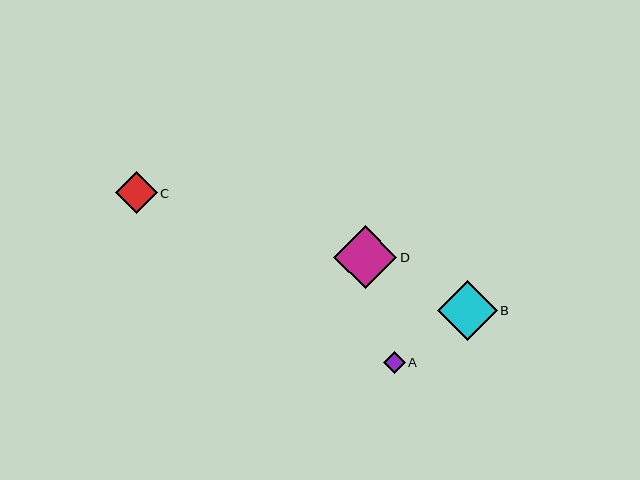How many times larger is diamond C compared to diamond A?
Diamond C is approximately 2.0 times the size of diamond A.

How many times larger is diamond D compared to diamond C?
Diamond D is approximately 1.5 times the size of diamond C.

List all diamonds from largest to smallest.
From largest to smallest: D, B, C, A.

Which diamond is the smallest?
Diamond A is the smallest with a size of approximately 21 pixels.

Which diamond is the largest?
Diamond D is the largest with a size of approximately 63 pixels.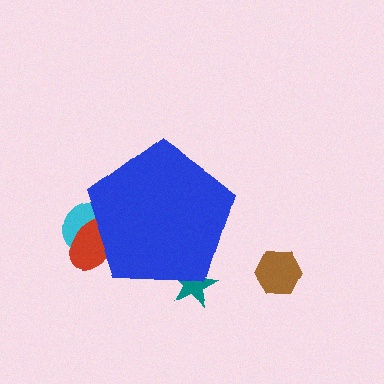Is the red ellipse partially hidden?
Yes, the red ellipse is partially hidden behind the blue pentagon.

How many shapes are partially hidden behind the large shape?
3 shapes are partially hidden.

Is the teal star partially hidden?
Yes, the teal star is partially hidden behind the blue pentagon.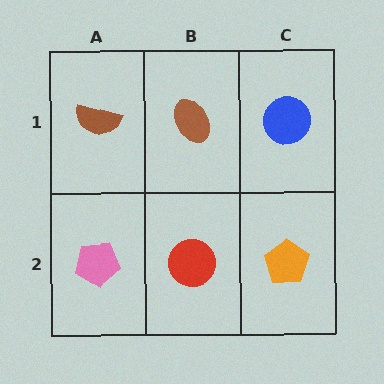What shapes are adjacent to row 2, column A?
A brown semicircle (row 1, column A), a red circle (row 2, column B).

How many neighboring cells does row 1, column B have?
3.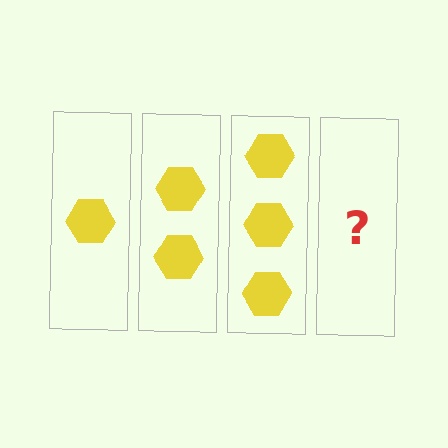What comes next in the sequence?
The next element should be 4 hexagons.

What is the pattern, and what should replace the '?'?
The pattern is that each step adds one more hexagon. The '?' should be 4 hexagons.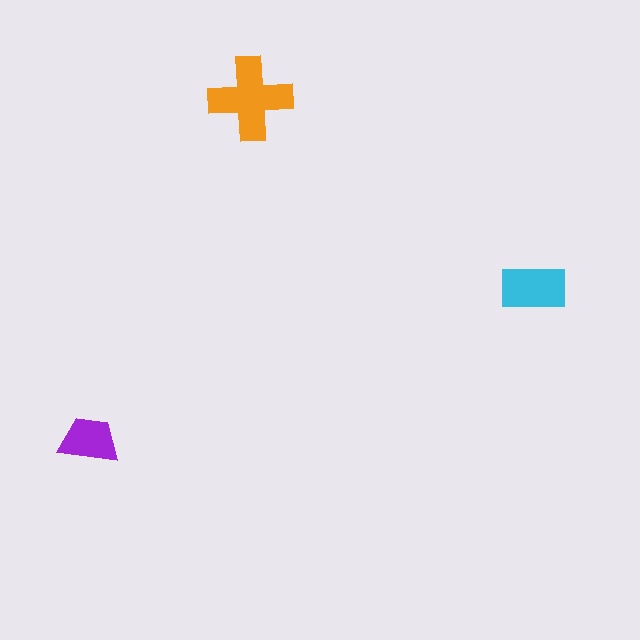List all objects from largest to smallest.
The orange cross, the cyan rectangle, the purple trapezoid.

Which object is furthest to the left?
The purple trapezoid is leftmost.